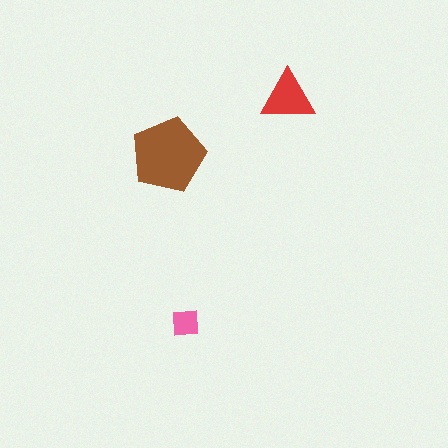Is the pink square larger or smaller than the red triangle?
Smaller.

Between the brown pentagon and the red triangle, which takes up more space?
The brown pentagon.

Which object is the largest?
The brown pentagon.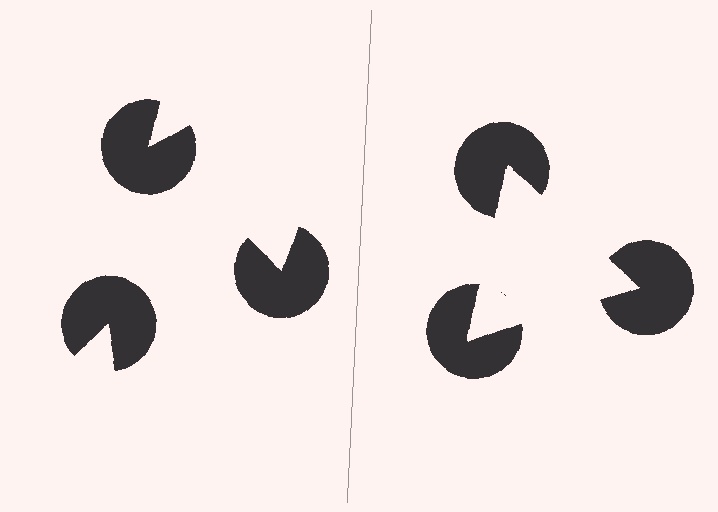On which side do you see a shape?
An illusory triangle appears on the right side. On the left side the wedge cuts are rotated, so no coherent shape forms.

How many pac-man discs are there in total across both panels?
6 — 3 on each side.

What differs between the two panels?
The pac-man discs are positioned identically on both sides; only the wedge orientations differ. On the right they align to a triangle; on the left they are misaligned.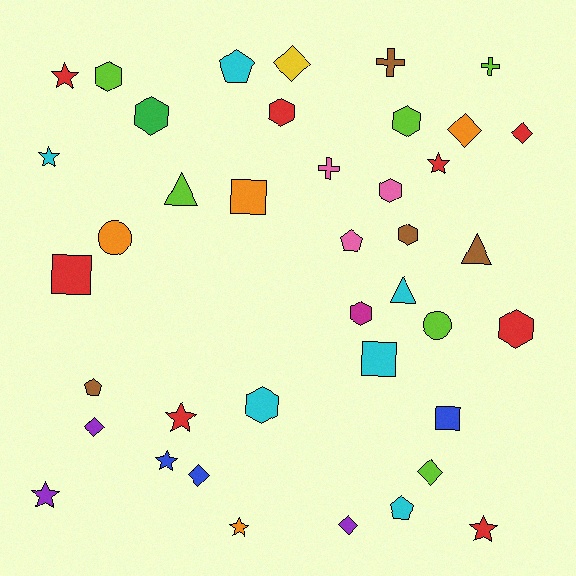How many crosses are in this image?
There are 3 crosses.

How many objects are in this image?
There are 40 objects.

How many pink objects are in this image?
There are 3 pink objects.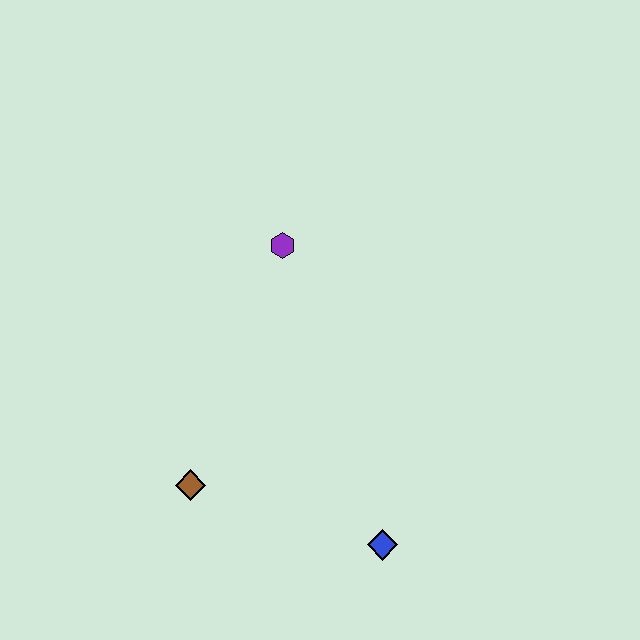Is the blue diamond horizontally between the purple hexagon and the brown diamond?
No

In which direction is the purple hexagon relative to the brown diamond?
The purple hexagon is above the brown diamond.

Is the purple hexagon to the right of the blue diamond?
No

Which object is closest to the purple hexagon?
The brown diamond is closest to the purple hexagon.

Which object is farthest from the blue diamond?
The purple hexagon is farthest from the blue diamond.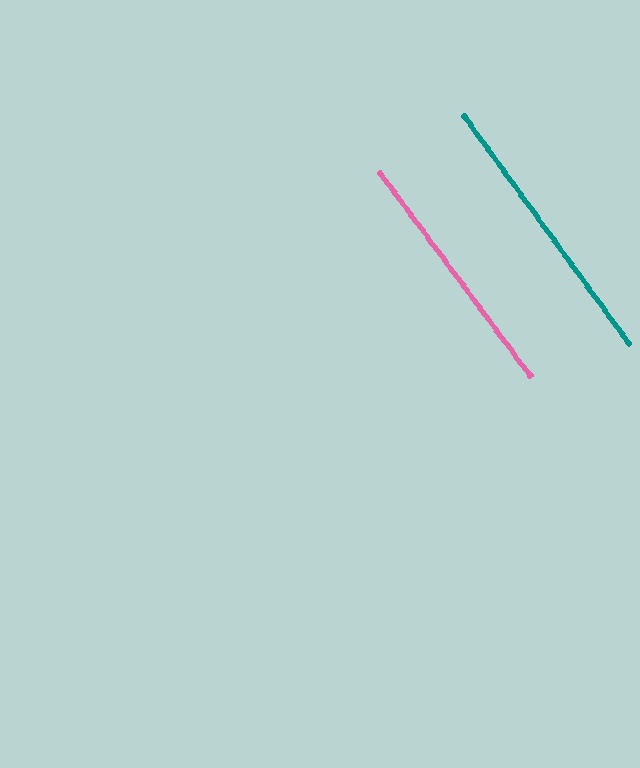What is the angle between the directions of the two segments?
Approximately 1 degree.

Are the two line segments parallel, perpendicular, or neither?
Parallel — their directions differ by only 0.6°.